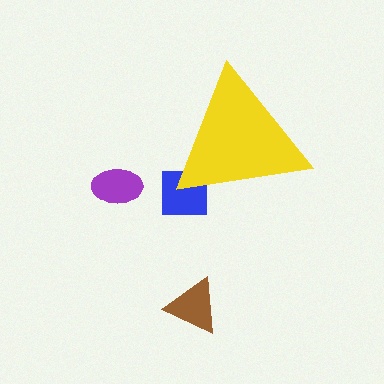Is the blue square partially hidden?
Yes, the blue square is partially hidden behind the yellow triangle.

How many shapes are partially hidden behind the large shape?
1 shape is partially hidden.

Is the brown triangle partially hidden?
No, the brown triangle is fully visible.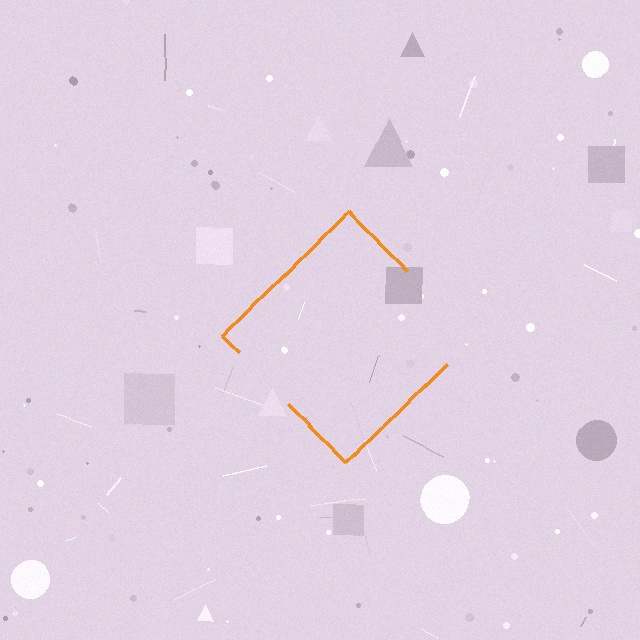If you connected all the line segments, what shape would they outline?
They would outline a diamond.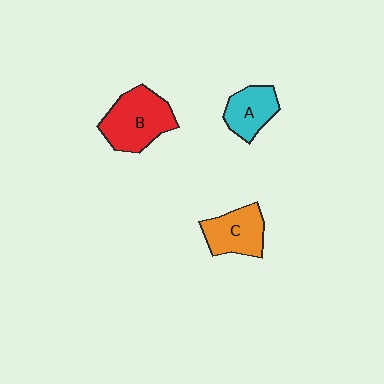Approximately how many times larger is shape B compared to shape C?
Approximately 1.4 times.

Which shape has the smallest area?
Shape A (cyan).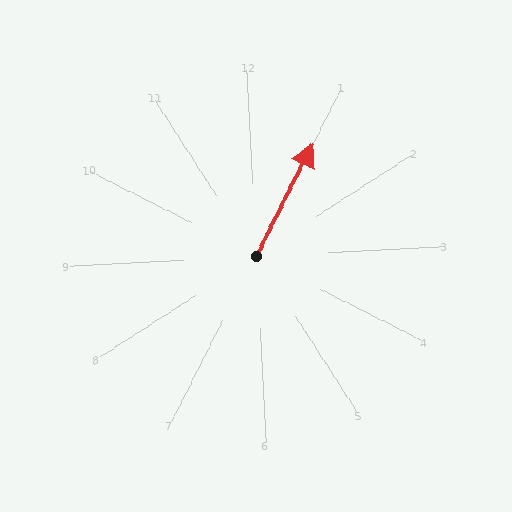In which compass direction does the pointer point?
Northeast.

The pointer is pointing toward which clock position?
Roughly 1 o'clock.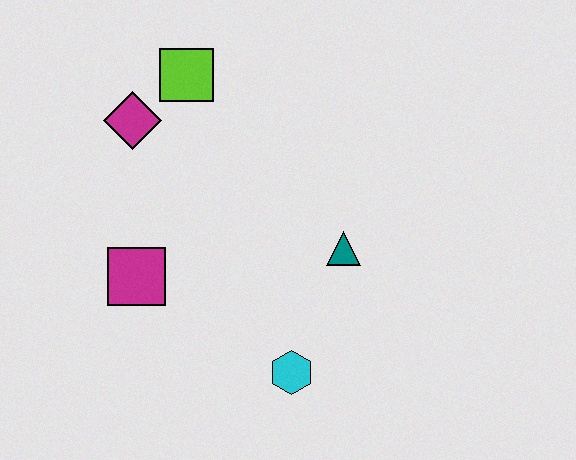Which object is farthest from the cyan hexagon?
The lime square is farthest from the cyan hexagon.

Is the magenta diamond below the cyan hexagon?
No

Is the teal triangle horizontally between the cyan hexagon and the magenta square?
No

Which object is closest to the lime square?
The magenta diamond is closest to the lime square.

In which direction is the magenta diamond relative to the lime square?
The magenta diamond is to the left of the lime square.